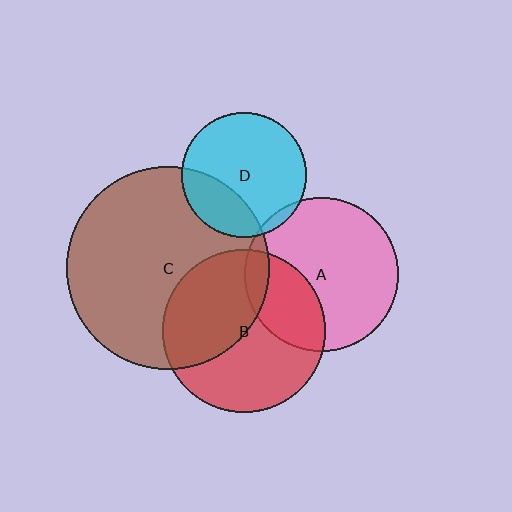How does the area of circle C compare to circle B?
Approximately 1.5 times.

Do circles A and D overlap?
Yes.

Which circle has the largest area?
Circle C (brown).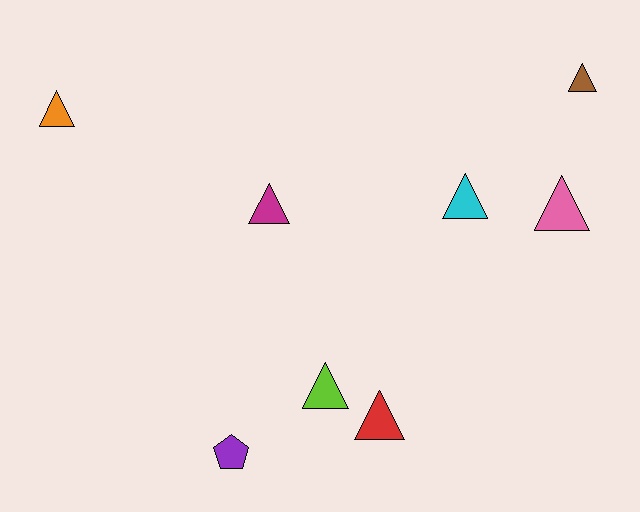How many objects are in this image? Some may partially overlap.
There are 8 objects.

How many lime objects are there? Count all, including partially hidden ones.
There is 1 lime object.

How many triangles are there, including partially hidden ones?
There are 7 triangles.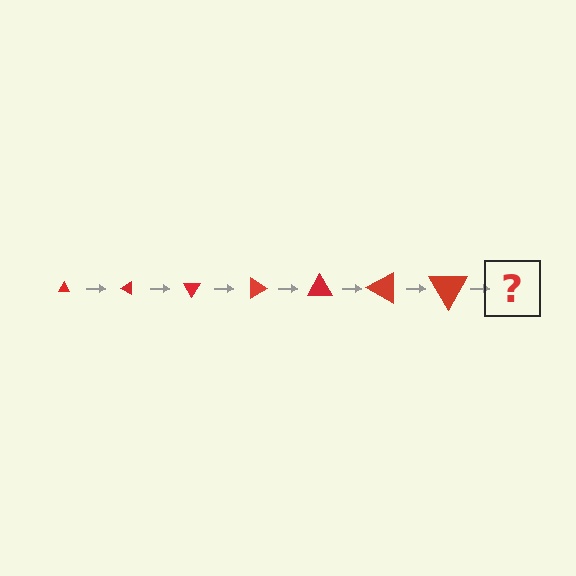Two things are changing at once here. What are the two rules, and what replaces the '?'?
The two rules are that the triangle grows larger each step and it rotates 30 degrees each step. The '?' should be a triangle, larger than the previous one and rotated 210 degrees from the start.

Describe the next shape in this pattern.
It should be a triangle, larger than the previous one and rotated 210 degrees from the start.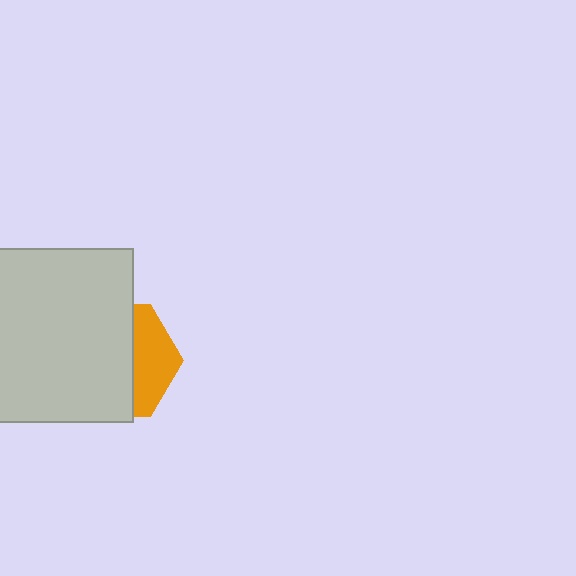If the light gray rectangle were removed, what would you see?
You would see the complete orange hexagon.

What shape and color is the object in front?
The object in front is a light gray rectangle.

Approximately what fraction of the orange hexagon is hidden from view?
Roughly 65% of the orange hexagon is hidden behind the light gray rectangle.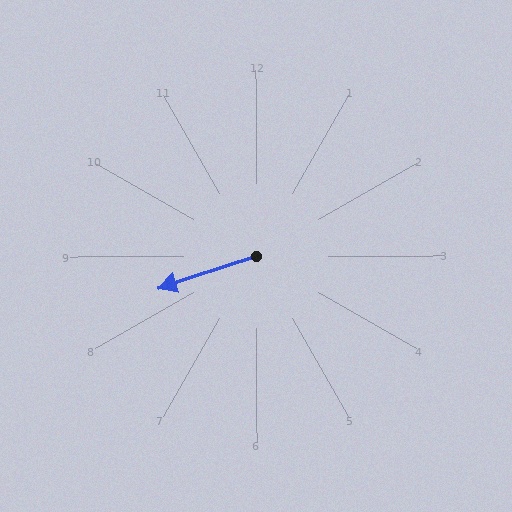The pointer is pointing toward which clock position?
Roughly 8 o'clock.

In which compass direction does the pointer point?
West.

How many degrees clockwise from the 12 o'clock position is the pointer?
Approximately 252 degrees.